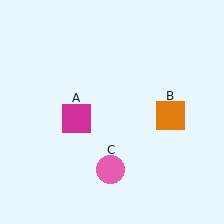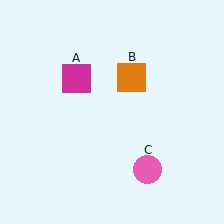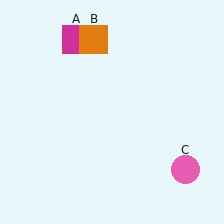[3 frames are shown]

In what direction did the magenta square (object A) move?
The magenta square (object A) moved up.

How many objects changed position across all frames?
3 objects changed position: magenta square (object A), orange square (object B), pink circle (object C).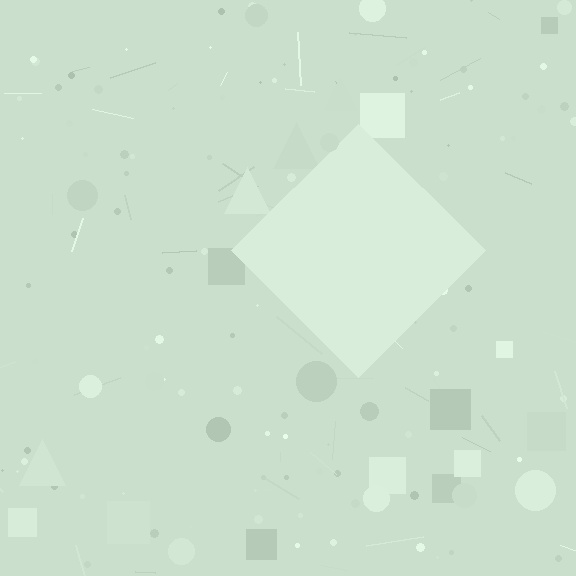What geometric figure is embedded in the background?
A diamond is embedded in the background.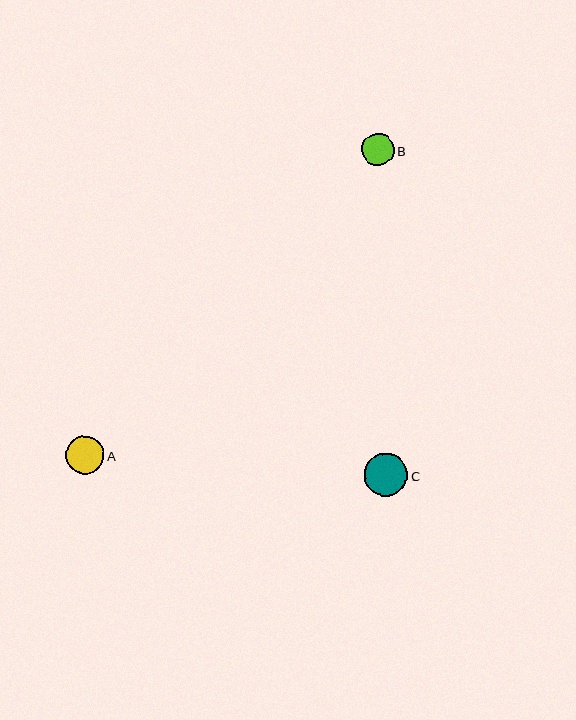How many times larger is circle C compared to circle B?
Circle C is approximately 1.3 times the size of circle B.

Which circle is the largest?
Circle C is the largest with a size of approximately 43 pixels.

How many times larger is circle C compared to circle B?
Circle C is approximately 1.3 times the size of circle B.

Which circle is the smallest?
Circle B is the smallest with a size of approximately 33 pixels.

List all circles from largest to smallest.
From largest to smallest: C, A, B.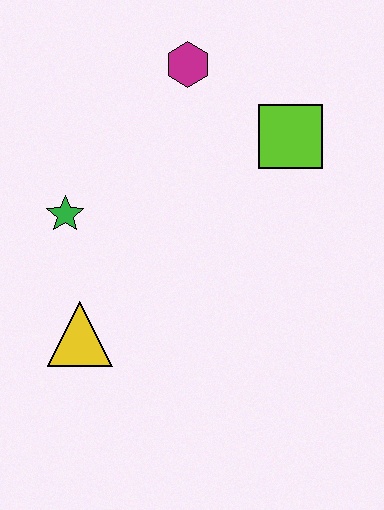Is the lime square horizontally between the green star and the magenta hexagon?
No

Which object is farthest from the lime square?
The yellow triangle is farthest from the lime square.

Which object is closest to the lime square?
The magenta hexagon is closest to the lime square.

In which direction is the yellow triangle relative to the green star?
The yellow triangle is below the green star.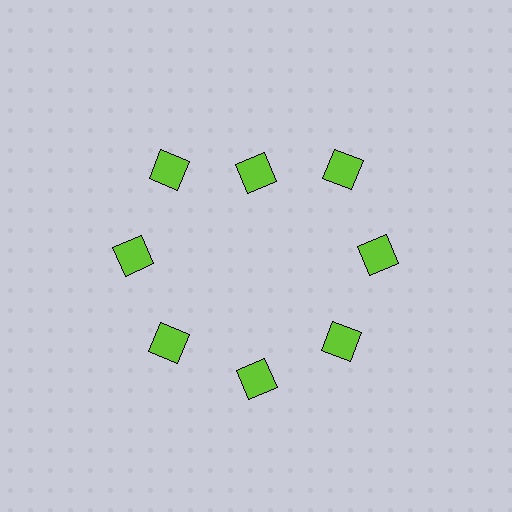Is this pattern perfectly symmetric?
No. The 8 lime squares are arranged in a ring, but one element near the 12 o'clock position is pulled inward toward the center, breaking the 8-fold rotational symmetry.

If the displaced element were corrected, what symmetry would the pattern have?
It would have 8-fold rotational symmetry — the pattern would map onto itself every 45 degrees.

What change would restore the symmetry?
The symmetry would be restored by moving it outward, back onto the ring so that all 8 squares sit at equal angles and equal distance from the center.